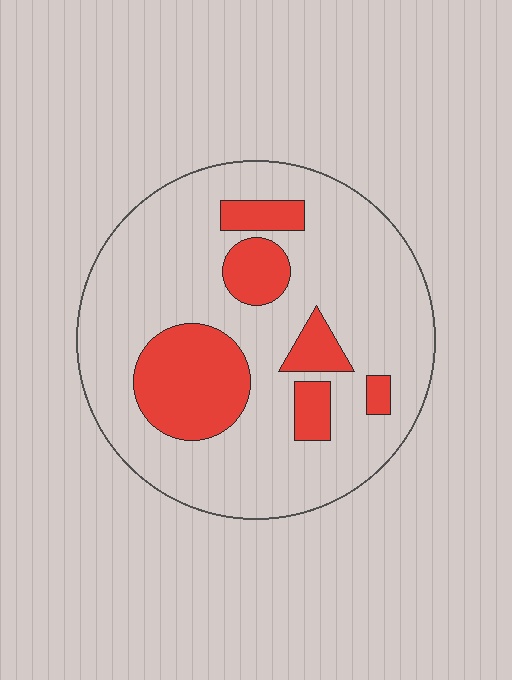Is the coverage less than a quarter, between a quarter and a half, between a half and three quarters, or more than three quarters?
Less than a quarter.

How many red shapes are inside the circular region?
6.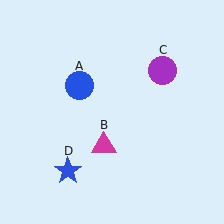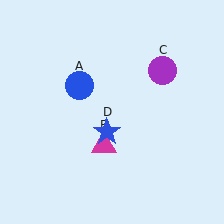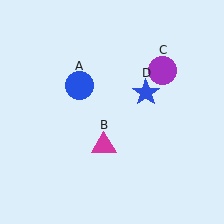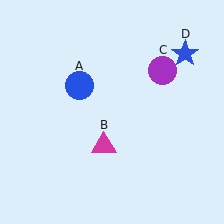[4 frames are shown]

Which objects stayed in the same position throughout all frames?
Blue circle (object A) and magenta triangle (object B) and purple circle (object C) remained stationary.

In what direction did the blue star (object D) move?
The blue star (object D) moved up and to the right.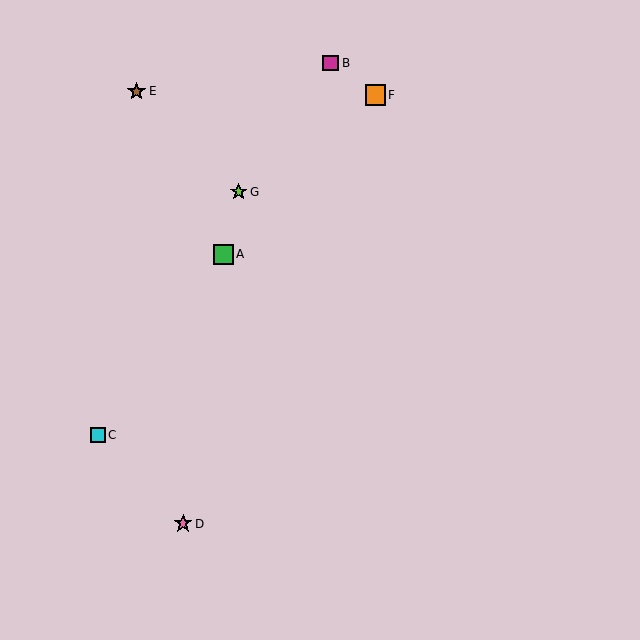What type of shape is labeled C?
Shape C is a cyan square.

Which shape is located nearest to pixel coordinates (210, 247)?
The green square (labeled A) at (223, 254) is nearest to that location.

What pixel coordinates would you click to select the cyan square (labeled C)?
Click at (98, 435) to select the cyan square C.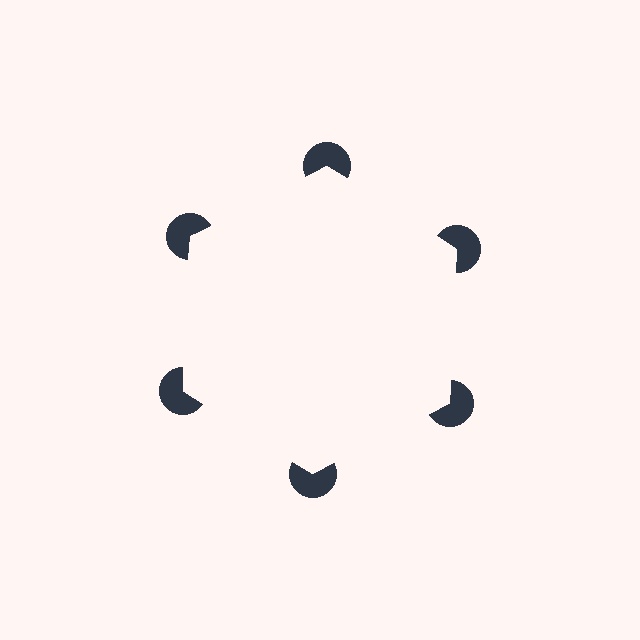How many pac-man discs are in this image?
There are 6 — one at each vertex of the illusory hexagon.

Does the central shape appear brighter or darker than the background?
It typically appears slightly brighter than the background, even though no actual brightness change is drawn.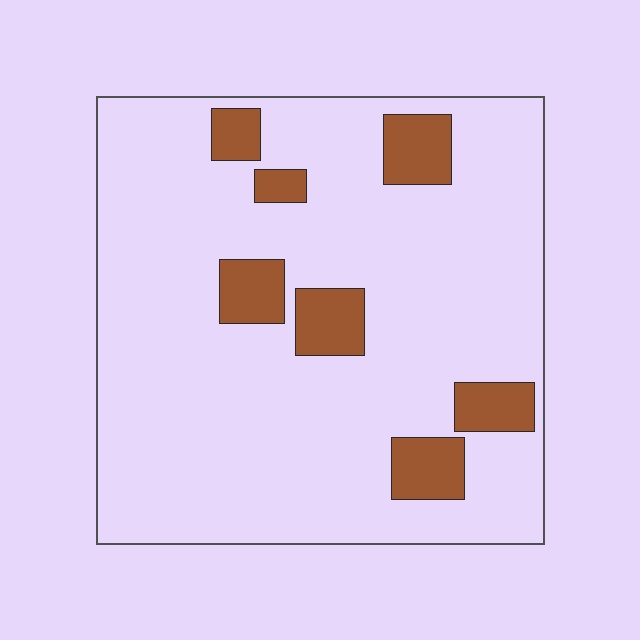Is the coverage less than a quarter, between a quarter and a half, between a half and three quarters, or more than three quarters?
Less than a quarter.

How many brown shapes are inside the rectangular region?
7.